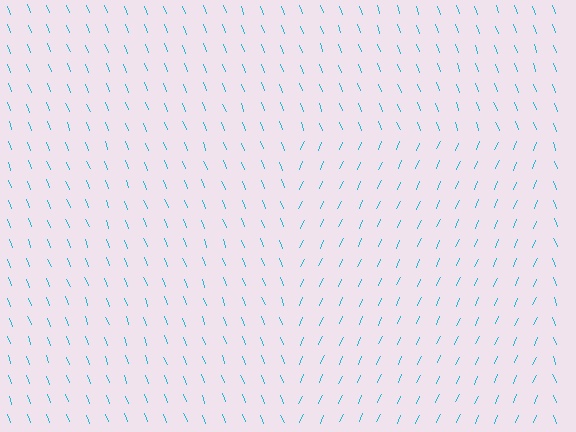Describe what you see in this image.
The image is filled with small cyan line segments. A rectangle region in the image has lines oriented differently from the surrounding lines, creating a visible texture boundary.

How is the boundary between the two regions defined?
The boundary is defined purely by a change in line orientation (approximately 45 degrees difference). All lines are the same color and thickness.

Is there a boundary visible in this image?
Yes, there is a texture boundary formed by a change in line orientation.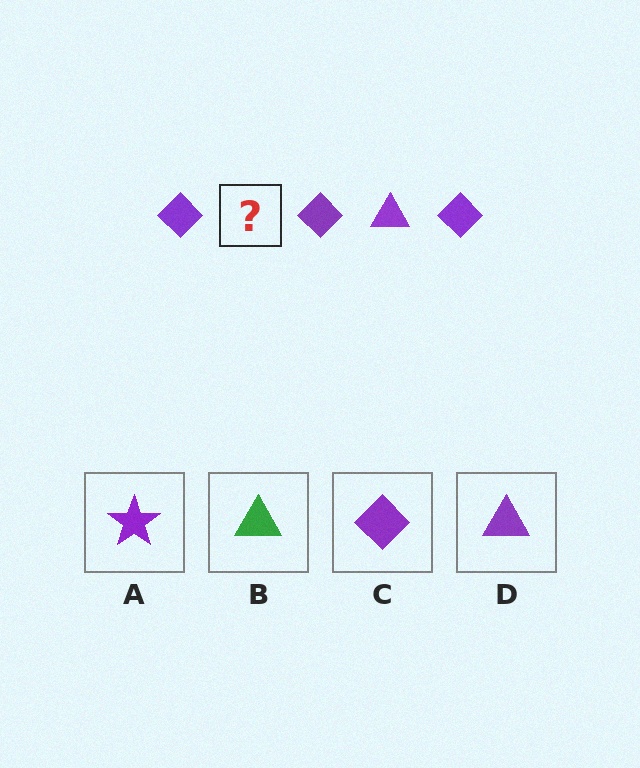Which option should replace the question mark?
Option D.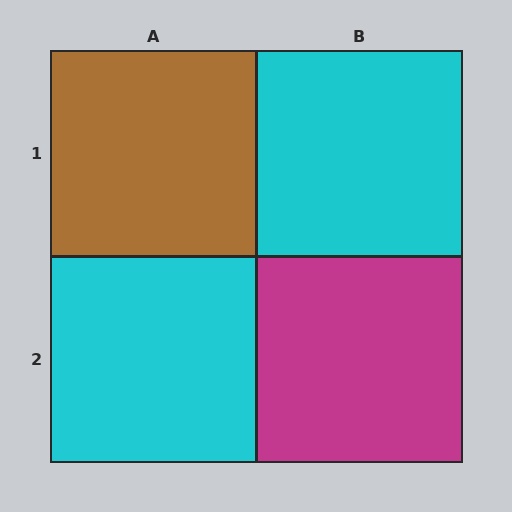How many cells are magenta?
1 cell is magenta.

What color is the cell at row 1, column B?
Cyan.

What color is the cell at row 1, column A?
Brown.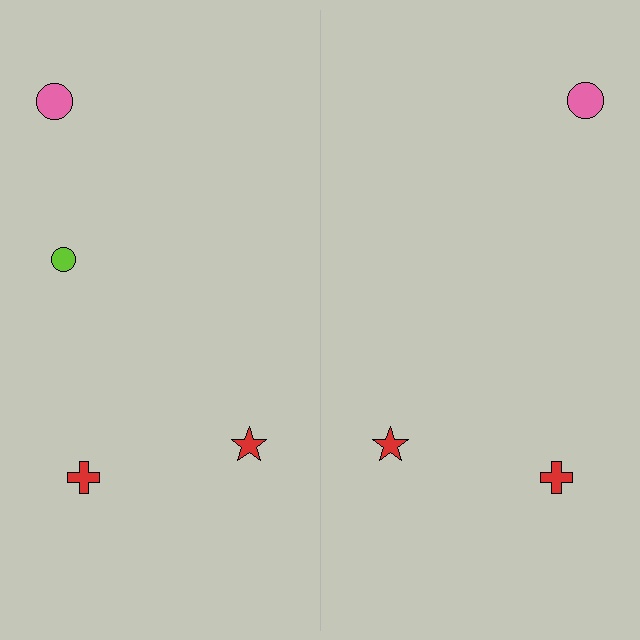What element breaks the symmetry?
A lime circle is missing from the right side.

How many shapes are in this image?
There are 7 shapes in this image.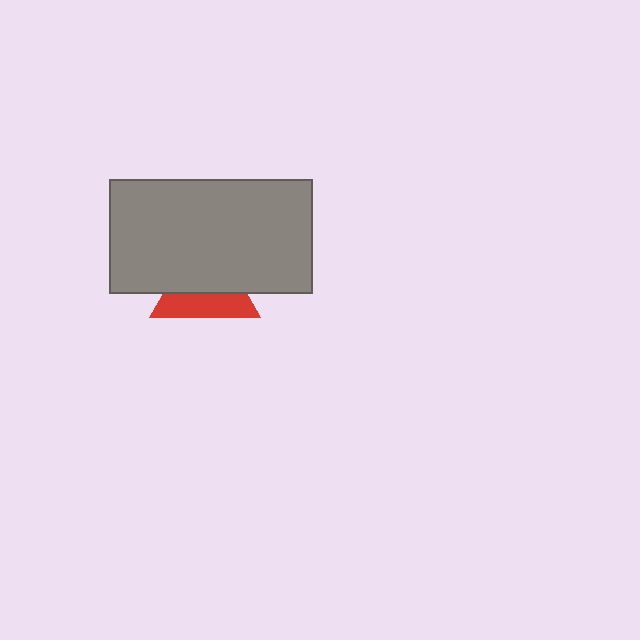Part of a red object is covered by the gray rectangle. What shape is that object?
It is a triangle.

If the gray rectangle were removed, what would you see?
You would see the complete red triangle.